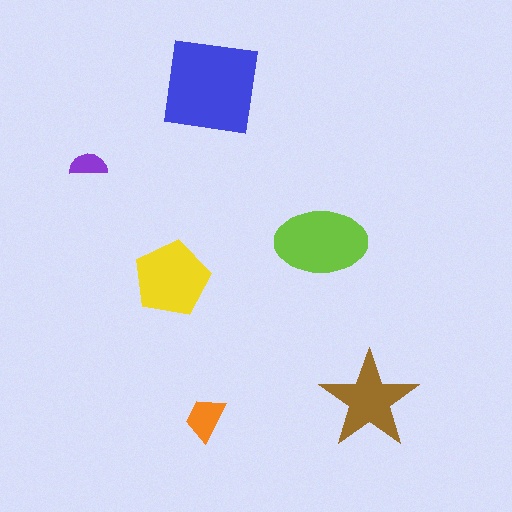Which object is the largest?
The blue square.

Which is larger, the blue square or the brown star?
The blue square.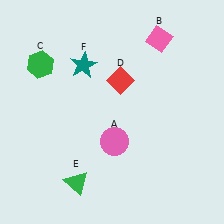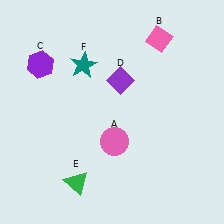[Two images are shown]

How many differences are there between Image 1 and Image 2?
There are 2 differences between the two images.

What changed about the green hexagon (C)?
In Image 1, C is green. In Image 2, it changed to purple.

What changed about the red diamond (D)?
In Image 1, D is red. In Image 2, it changed to purple.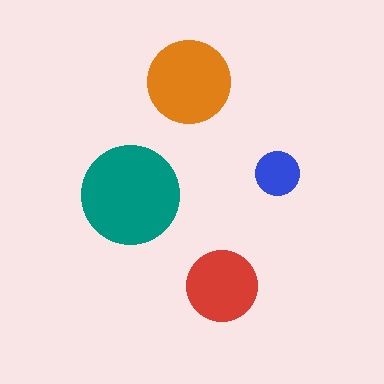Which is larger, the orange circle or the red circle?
The orange one.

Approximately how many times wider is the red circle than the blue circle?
About 1.5 times wider.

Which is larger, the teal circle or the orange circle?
The teal one.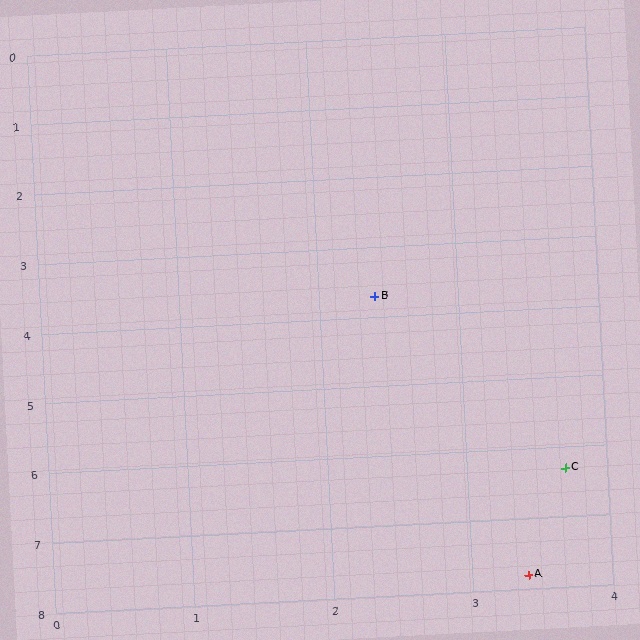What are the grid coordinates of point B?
Point B is at approximately (2.4, 3.7).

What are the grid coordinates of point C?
Point C is at approximately (3.7, 6.3).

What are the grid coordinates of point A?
Point A is at approximately (3.4, 7.8).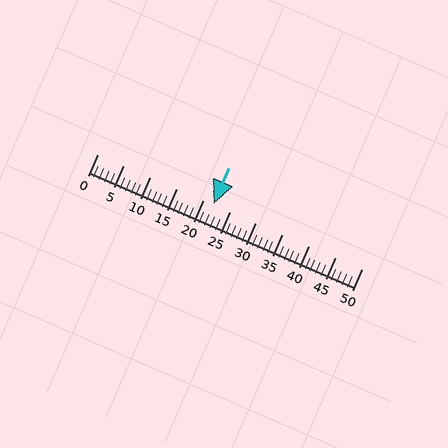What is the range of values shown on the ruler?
The ruler shows values from 0 to 50.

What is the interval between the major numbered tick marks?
The major tick marks are spaced 5 units apart.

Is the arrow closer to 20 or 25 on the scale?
The arrow is closer to 20.